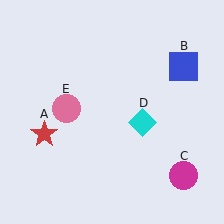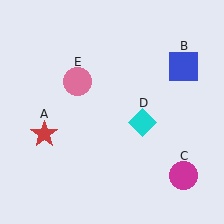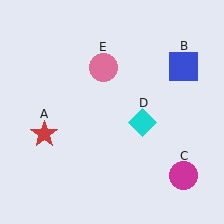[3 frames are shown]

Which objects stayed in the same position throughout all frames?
Red star (object A) and blue square (object B) and magenta circle (object C) and cyan diamond (object D) remained stationary.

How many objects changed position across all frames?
1 object changed position: pink circle (object E).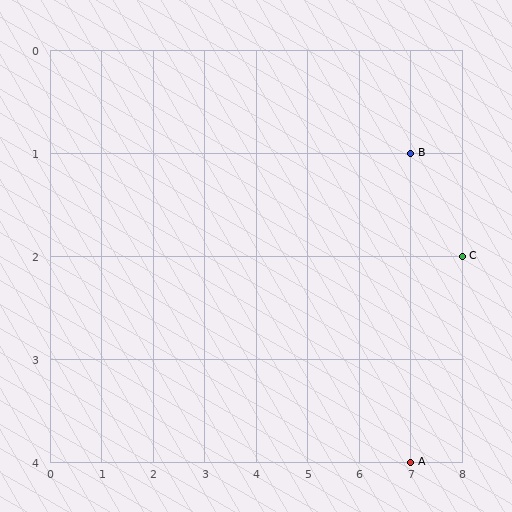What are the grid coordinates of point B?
Point B is at grid coordinates (7, 1).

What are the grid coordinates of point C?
Point C is at grid coordinates (8, 2).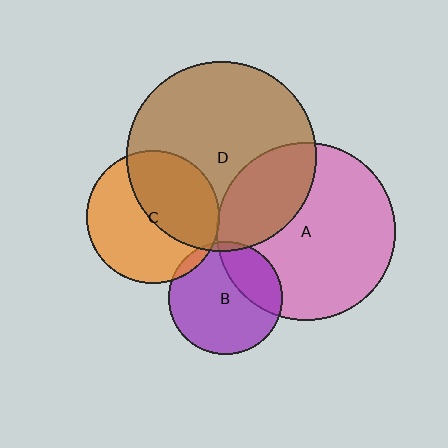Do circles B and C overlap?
Yes.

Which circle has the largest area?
Circle D (brown).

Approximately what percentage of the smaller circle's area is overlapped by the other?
Approximately 5%.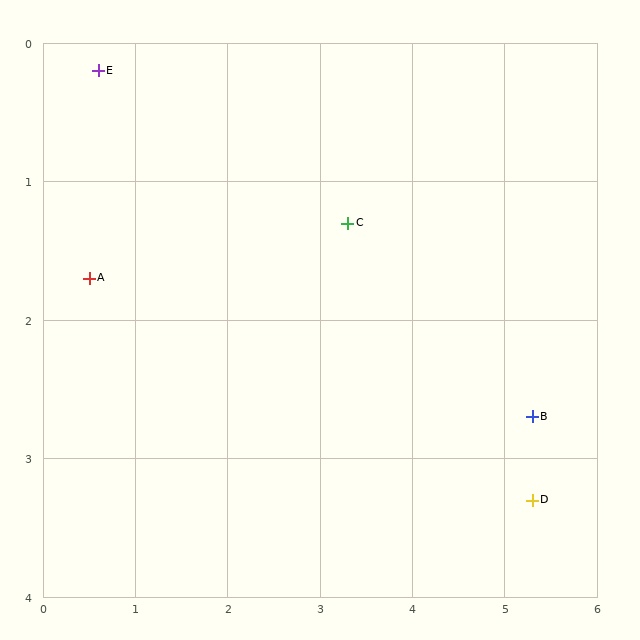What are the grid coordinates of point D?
Point D is at approximately (5.3, 3.3).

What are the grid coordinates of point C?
Point C is at approximately (3.3, 1.3).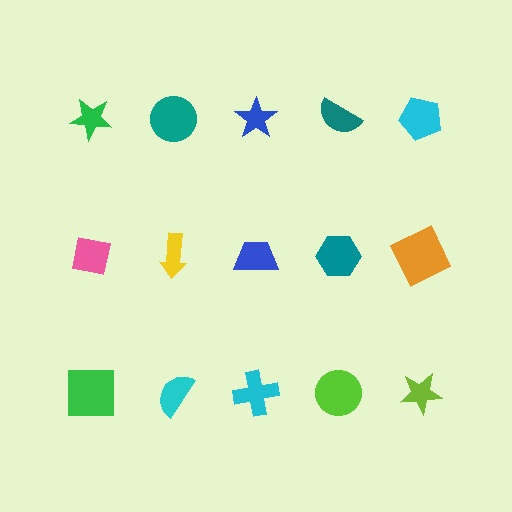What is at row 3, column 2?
A cyan semicircle.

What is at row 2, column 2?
A yellow arrow.